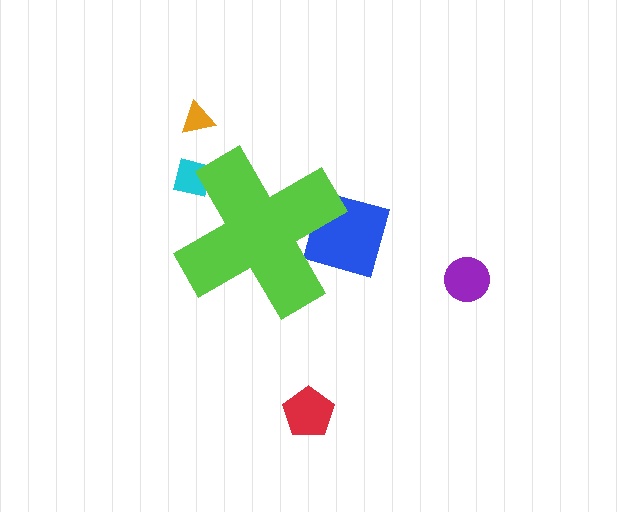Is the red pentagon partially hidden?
No, the red pentagon is fully visible.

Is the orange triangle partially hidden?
No, the orange triangle is fully visible.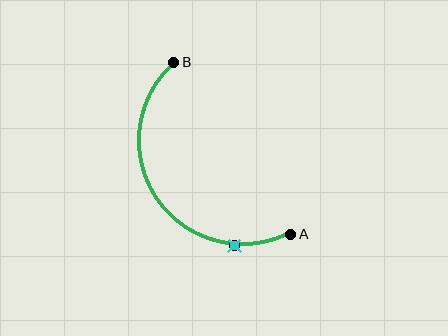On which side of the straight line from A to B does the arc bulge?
The arc bulges below and to the left of the straight line connecting A and B.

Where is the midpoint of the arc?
The arc midpoint is the point on the curve farthest from the straight line joining A and B. It sits below and to the left of that line.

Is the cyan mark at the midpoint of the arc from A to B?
No. The cyan mark lies on the arc but is closer to endpoint A. The arc midpoint would be at the point on the curve equidistant along the arc from both A and B.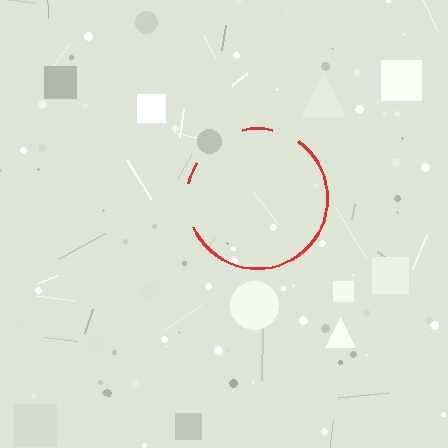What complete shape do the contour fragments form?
The contour fragments form a circle.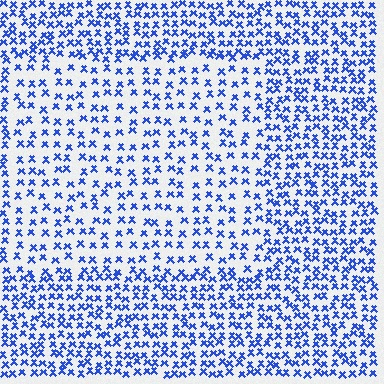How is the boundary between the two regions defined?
The boundary is defined by a change in element density (approximately 1.8x ratio). All elements are the same color, size, and shape.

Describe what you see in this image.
The image contains small blue elements arranged at two different densities. A rectangle-shaped region is visible where the elements are less densely packed than the surrounding area.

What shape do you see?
I see a rectangle.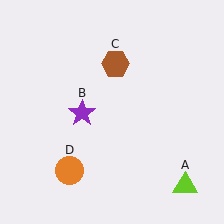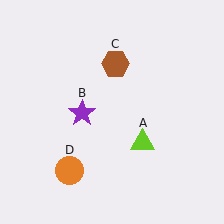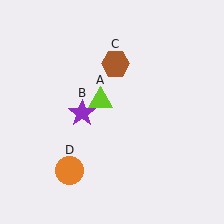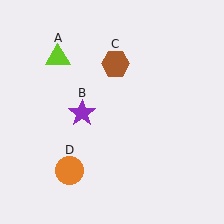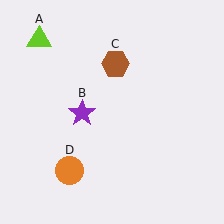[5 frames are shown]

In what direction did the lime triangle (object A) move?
The lime triangle (object A) moved up and to the left.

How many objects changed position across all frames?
1 object changed position: lime triangle (object A).